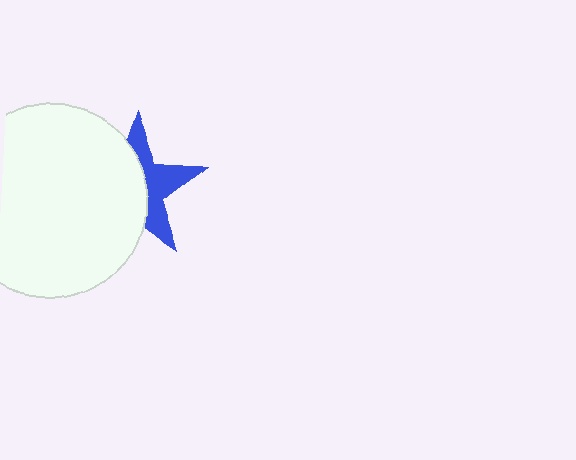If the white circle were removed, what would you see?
You would see the complete blue star.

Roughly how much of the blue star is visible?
A small part of it is visible (roughly 42%).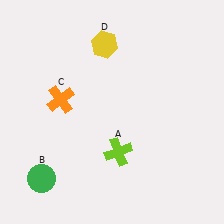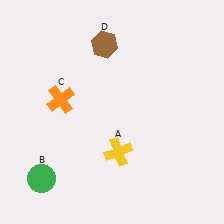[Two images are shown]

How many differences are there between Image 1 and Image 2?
There are 2 differences between the two images.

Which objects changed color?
A changed from lime to yellow. D changed from yellow to brown.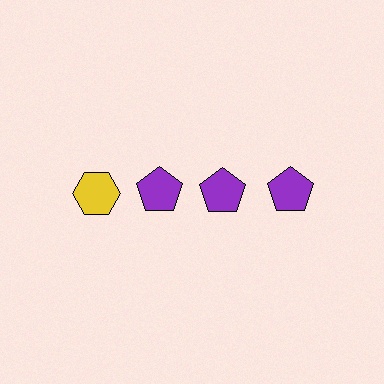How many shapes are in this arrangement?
There are 4 shapes arranged in a grid pattern.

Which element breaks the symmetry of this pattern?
The yellow hexagon in the top row, leftmost column breaks the symmetry. All other shapes are purple pentagons.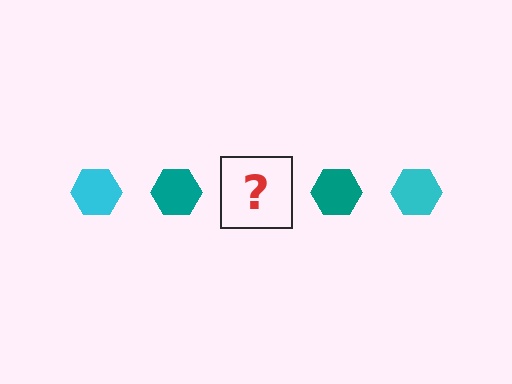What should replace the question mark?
The question mark should be replaced with a cyan hexagon.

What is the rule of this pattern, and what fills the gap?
The rule is that the pattern cycles through cyan, teal hexagons. The gap should be filled with a cyan hexagon.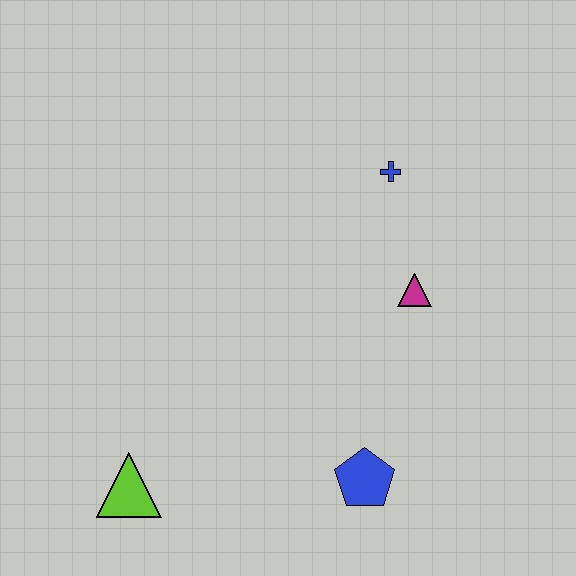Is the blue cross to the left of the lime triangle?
No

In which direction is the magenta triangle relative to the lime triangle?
The magenta triangle is to the right of the lime triangle.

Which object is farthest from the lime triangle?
The blue cross is farthest from the lime triangle.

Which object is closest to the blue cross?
The magenta triangle is closest to the blue cross.